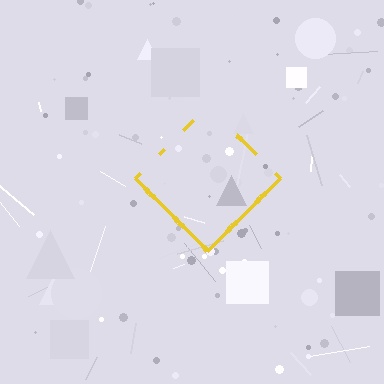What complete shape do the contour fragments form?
The contour fragments form a diamond.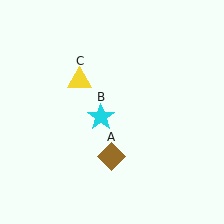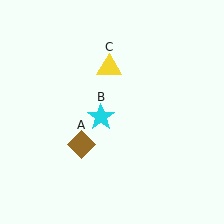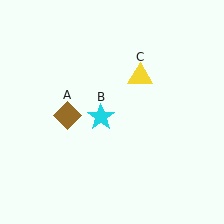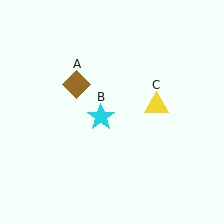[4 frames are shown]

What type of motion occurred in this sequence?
The brown diamond (object A), yellow triangle (object C) rotated clockwise around the center of the scene.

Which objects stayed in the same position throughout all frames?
Cyan star (object B) remained stationary.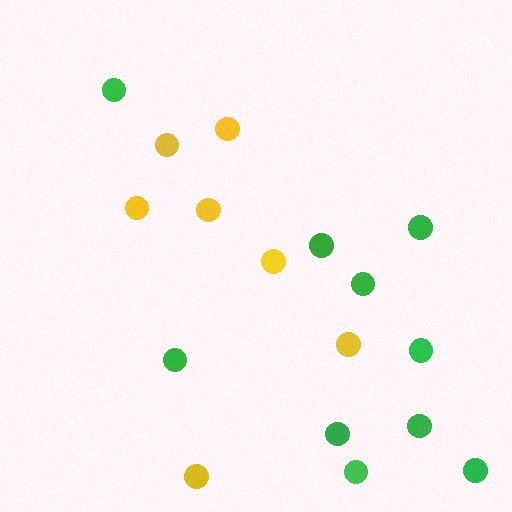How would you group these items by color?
There are 2 groups: one group of yellow circles (7) and one group of green circles (10).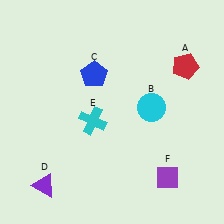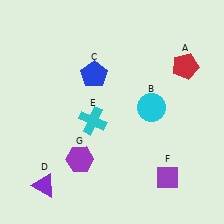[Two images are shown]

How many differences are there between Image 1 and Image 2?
There is 1 difference between the two images.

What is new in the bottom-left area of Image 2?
A purple hexagon (G) was added in the bottom-left area of Image 2.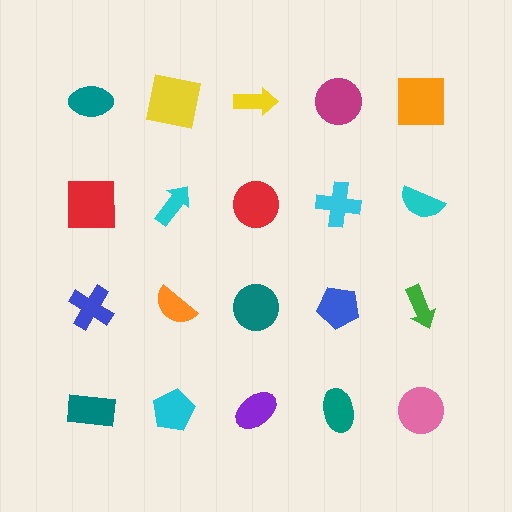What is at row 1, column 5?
An orange square.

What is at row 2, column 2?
A cyan arrow.